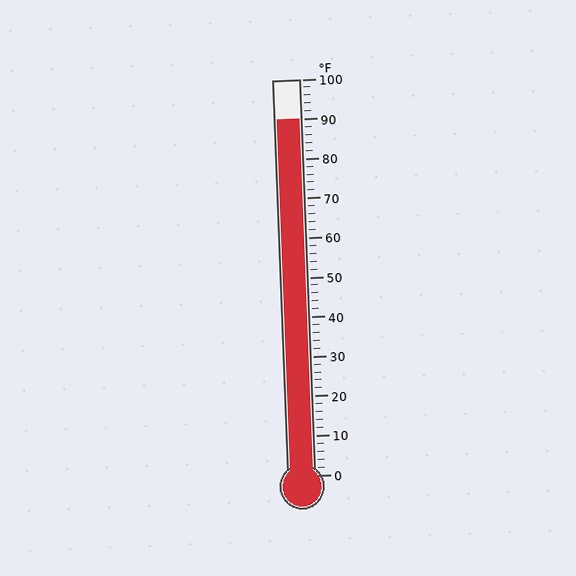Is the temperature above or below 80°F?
The temperature is above 80°F.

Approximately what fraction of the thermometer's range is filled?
The thermometer is filled to approximately 90% of its range.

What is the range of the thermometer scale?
The thermometer scale ranges from 0°F to 100°F.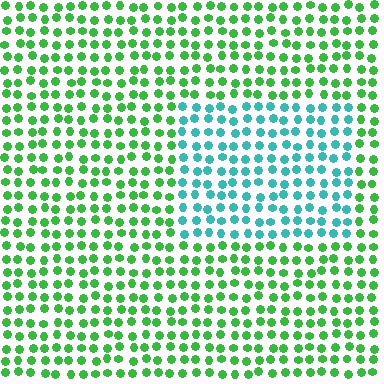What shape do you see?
I see a rectangle.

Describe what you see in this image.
The image is filled with small green elements in a uniform arrangement. A rectangle-shaped region is visible where the elements are tinted to a slightly different hue, forming a subtle color boundary.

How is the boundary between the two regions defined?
The boundary is defined purely by a slight shift in hue (about 52 degrees). Spacing, size, and orientation are identical on both sides.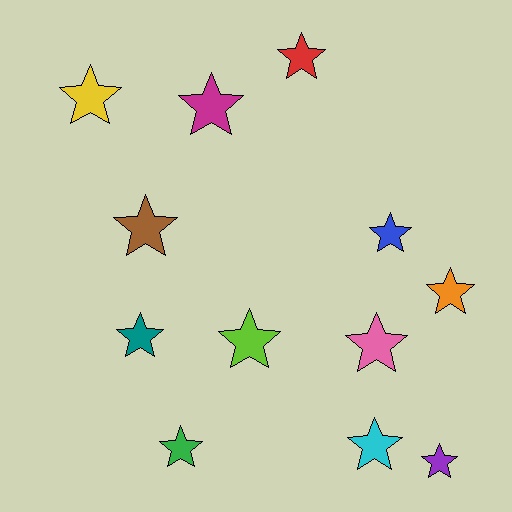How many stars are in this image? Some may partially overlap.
There are 12 stars.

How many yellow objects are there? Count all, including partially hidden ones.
There is 1 yellow object.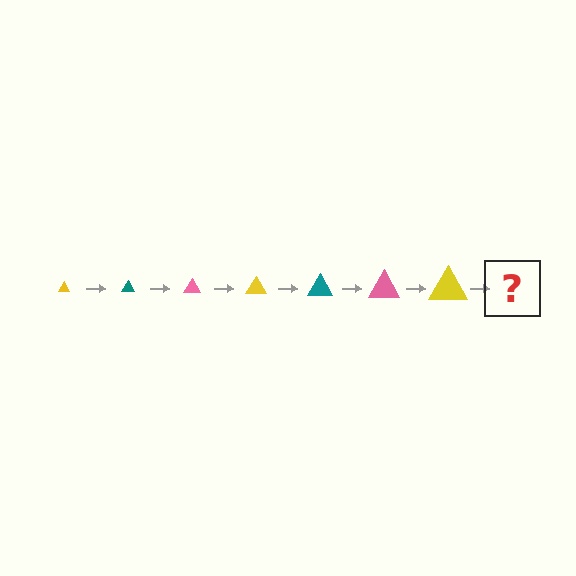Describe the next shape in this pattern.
It should be a teal triangle, larger than the previous one.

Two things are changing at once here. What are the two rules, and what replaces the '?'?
The two rules are that the triangle grows larger each step and the color cycles through yellow, teal, and pink. The '?' should be a teal triangle, larger than the previous one.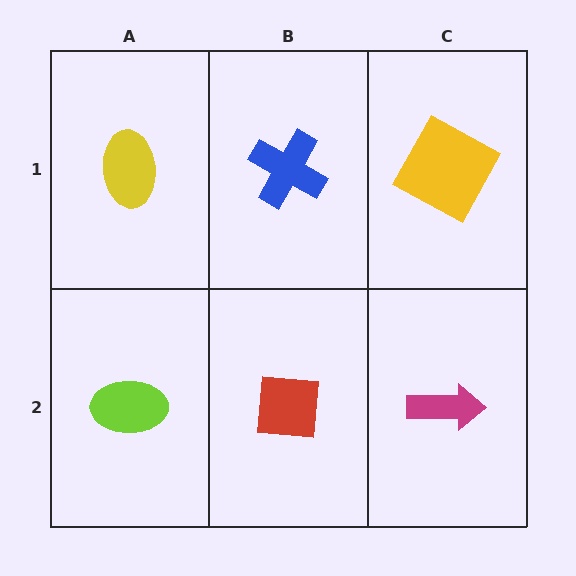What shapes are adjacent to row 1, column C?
A magenta arrow (row 2, column C), a blue cross (row 1, column B).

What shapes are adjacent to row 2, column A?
A yellow ellipse (row 1, column A), a red square (row 2, column B).